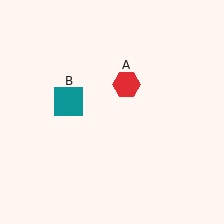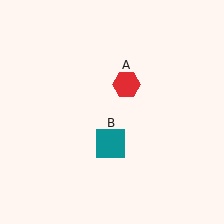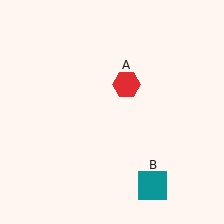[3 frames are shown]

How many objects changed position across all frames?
1 object changed position: teal square (object B).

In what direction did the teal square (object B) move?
The teal square (object B) moved down and to the right.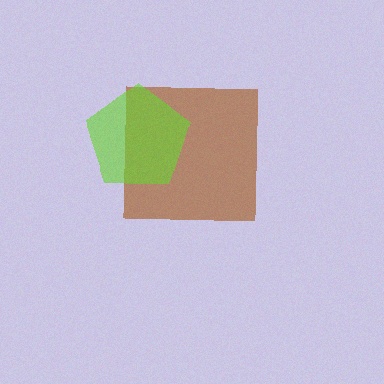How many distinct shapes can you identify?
There are 2 distinct shapes: a brown square, a lime pentagon.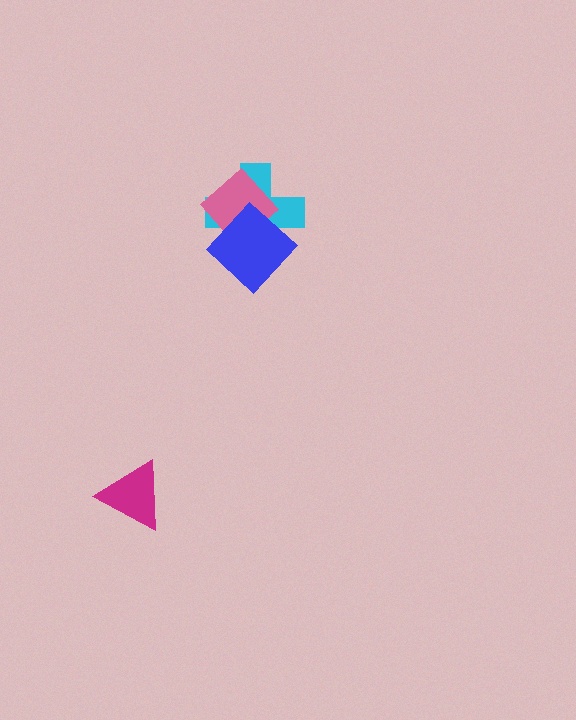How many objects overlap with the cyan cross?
2 objects overlap with the cyan cross.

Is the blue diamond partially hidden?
No, no other shape covers it.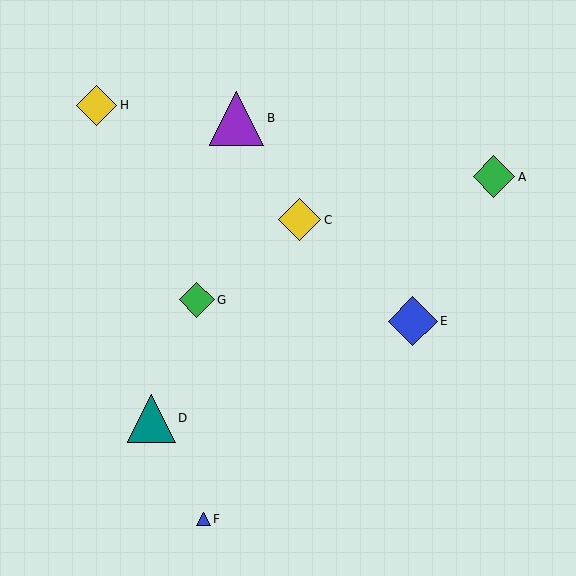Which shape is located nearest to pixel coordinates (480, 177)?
The green diamond (labeled A) at (494, 177) is nearest to that location.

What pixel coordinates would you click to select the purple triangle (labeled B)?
Click at (237, 118) to select the purple triangle B.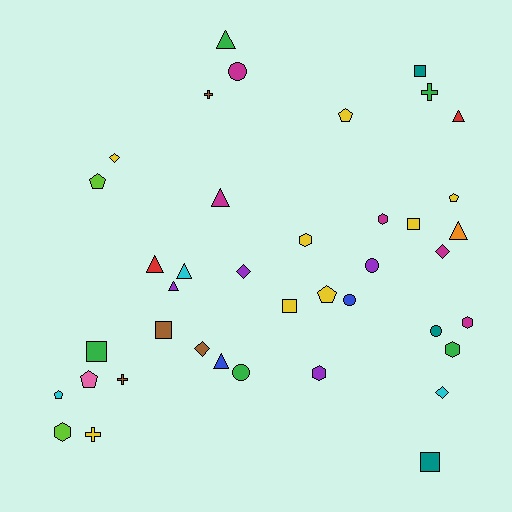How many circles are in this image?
There are 5 circles.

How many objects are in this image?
There are 40 objects.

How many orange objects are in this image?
There is 1 orange object.